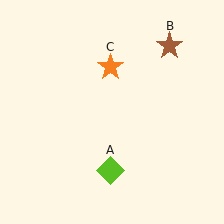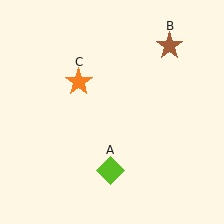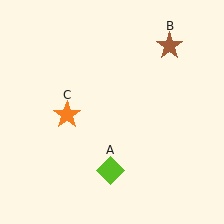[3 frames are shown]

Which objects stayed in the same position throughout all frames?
Lime diamond (object A) and brown star (object B) remained stationary.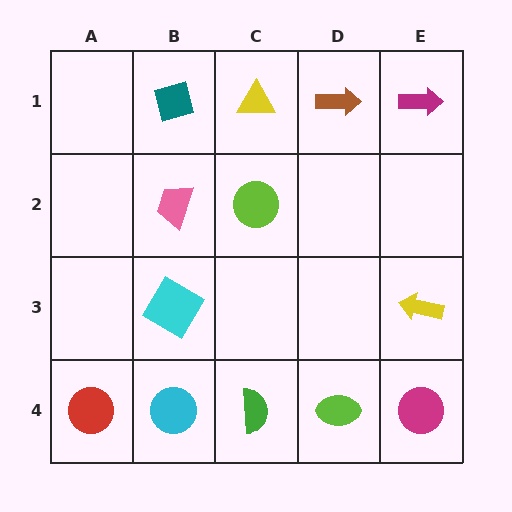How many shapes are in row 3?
2 shapes.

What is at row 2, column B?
A pink trapezoid.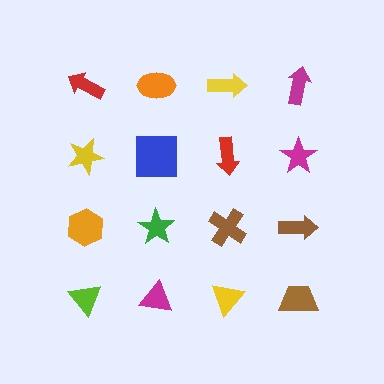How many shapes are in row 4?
4 shapes.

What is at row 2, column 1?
A yellow star.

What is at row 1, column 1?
A red arrow.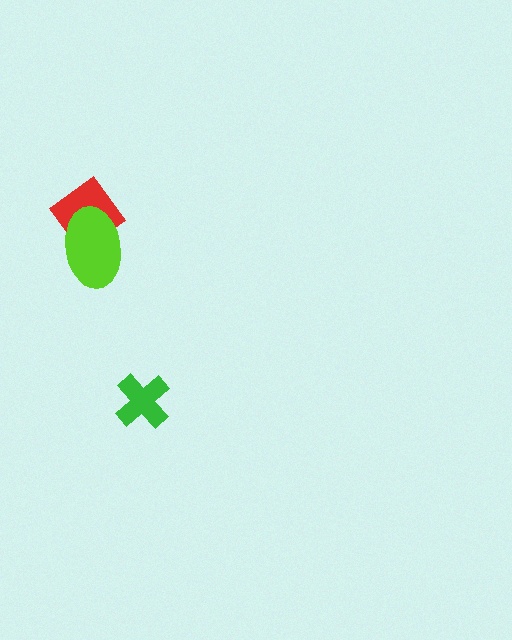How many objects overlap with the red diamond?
1 object overlaps with the red diamond.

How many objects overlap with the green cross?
0 objects overlap with the green cross.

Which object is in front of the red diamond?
The lime ellipse is in front of the red diamond.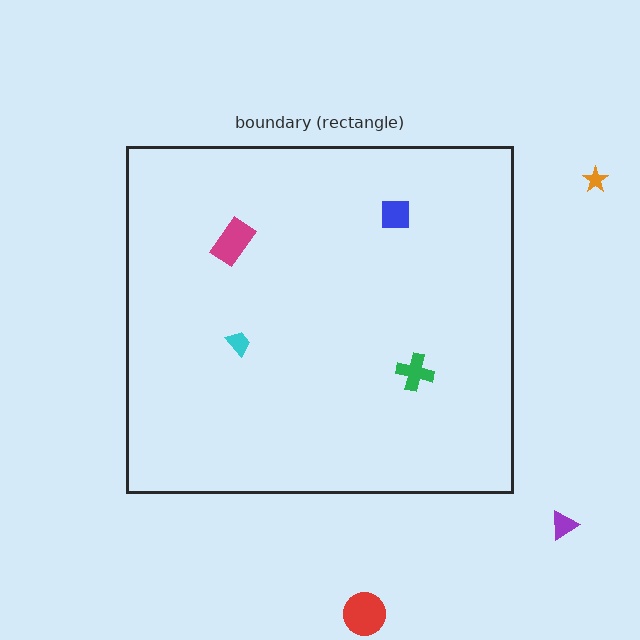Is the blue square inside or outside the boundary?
Inside.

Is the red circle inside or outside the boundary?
Outside.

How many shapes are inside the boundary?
4 inside, 3 outside.